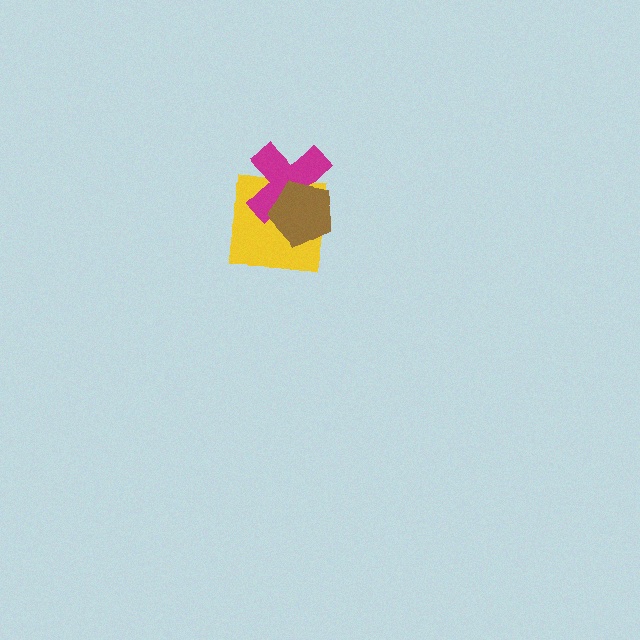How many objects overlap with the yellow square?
2 objects overlap with the yellow square.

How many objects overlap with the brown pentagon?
2 objects overlap with the brown pentagon.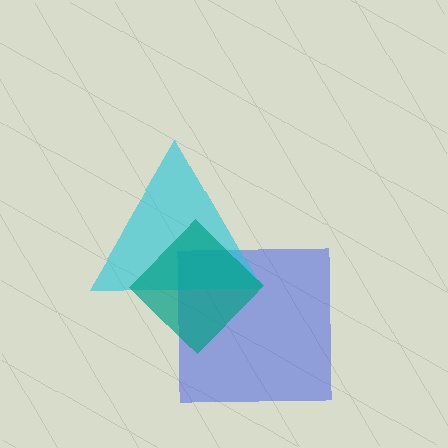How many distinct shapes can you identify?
There are 3 distinct shapes: a blue square, a cyan triangle, a teal diamond.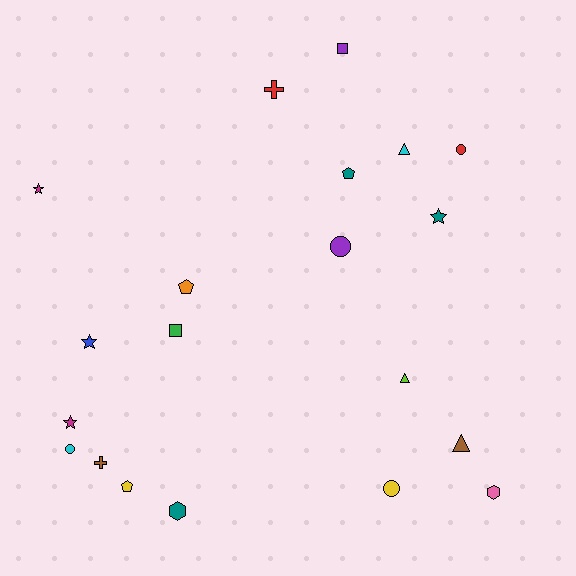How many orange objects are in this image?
There is 1 orange object.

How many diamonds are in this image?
There are no diamonds.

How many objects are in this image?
There are 20 objects.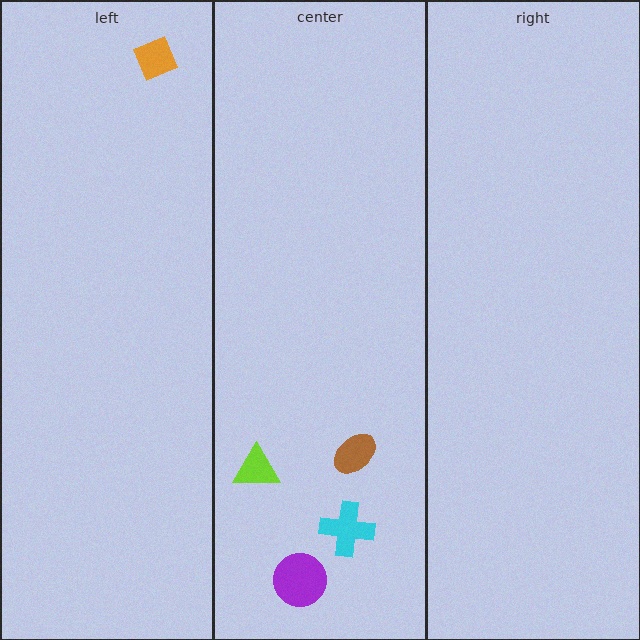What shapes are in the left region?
The orange diamond.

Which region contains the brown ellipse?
The center region.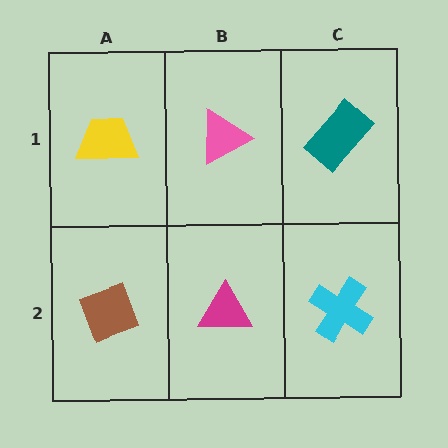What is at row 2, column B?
A magenta triangle.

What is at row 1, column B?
A pink triangle.